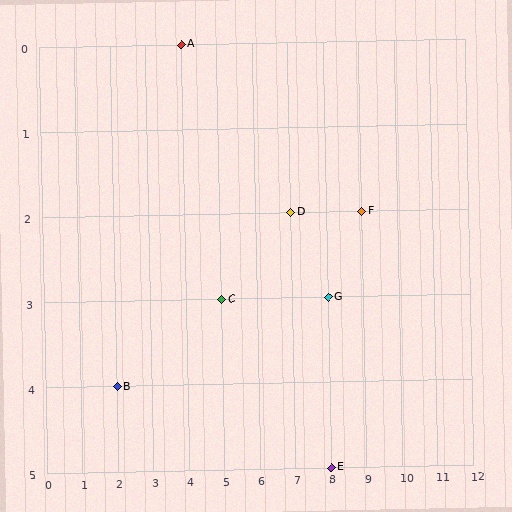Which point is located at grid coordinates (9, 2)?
Point F is at (9, 2).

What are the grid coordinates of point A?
Point A is at grid coordinates (4, 0).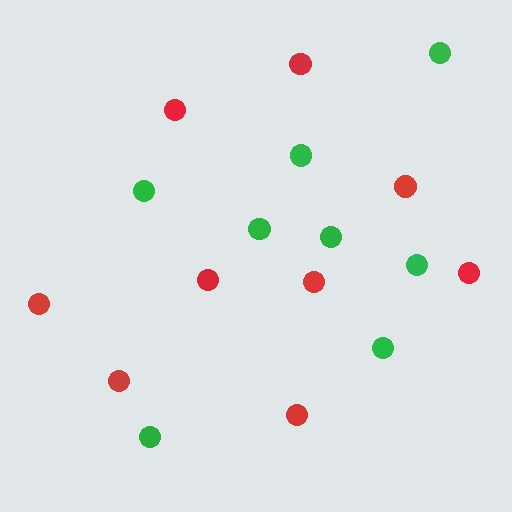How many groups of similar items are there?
There are 2 groups: one group of red circles (9) and one group of green circles (8).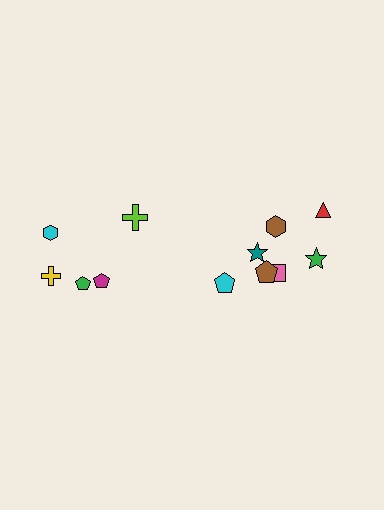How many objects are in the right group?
There are 7 objects.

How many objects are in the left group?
There are 5 objects.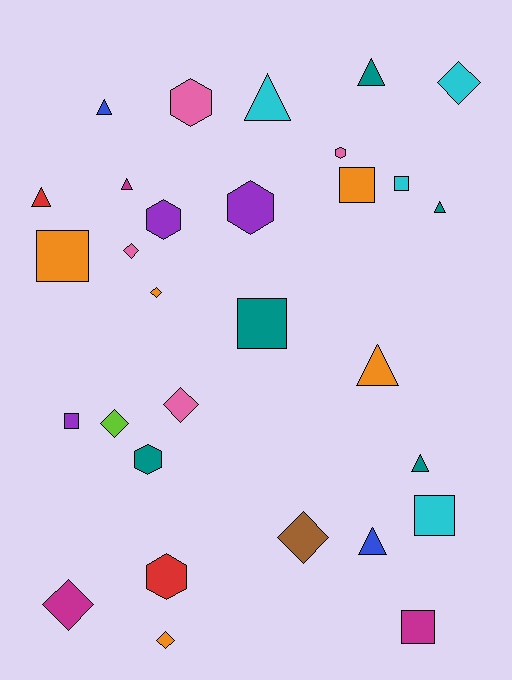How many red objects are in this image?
There are 2 red objects.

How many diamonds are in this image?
There are 8 diamonds.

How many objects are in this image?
There are 30 objects.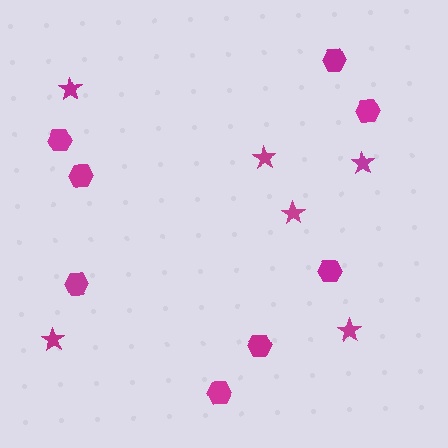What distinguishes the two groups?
There are 2 groups: one group of hexagons (8) and one group of stars (6).